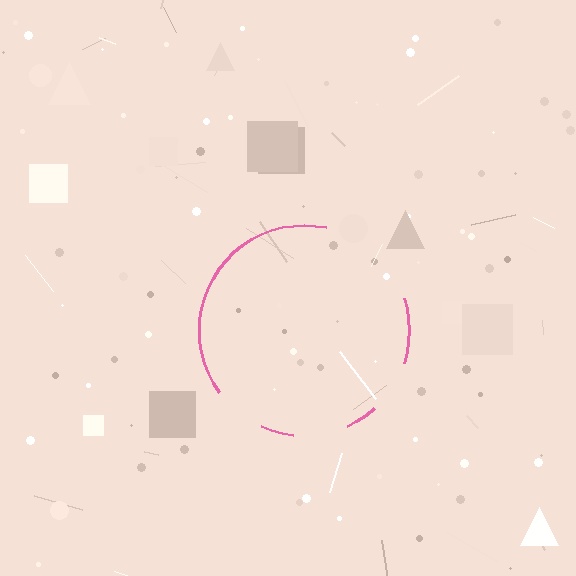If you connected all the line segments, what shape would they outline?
They would outline a circle.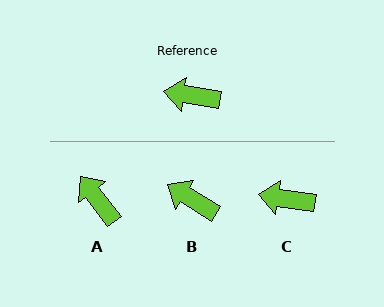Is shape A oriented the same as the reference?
No, it is off by about 44 degrees.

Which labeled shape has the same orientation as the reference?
C.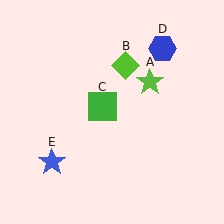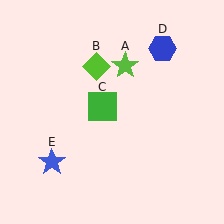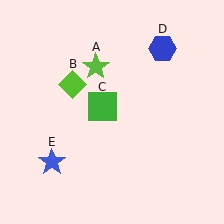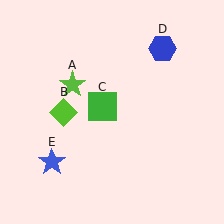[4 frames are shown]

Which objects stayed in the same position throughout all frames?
Green square (object C) and blue hexagon (object D) and blue star (object E) remained stationary.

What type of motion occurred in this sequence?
The lime star (object A), lime diamond (object B) rotated counterclockwise around the center of the scene.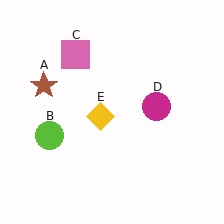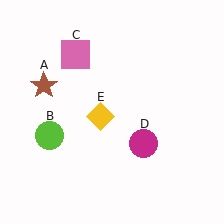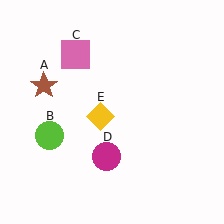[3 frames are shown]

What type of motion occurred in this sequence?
The magenta circle (object D) rotated clockwise around the center of the scene.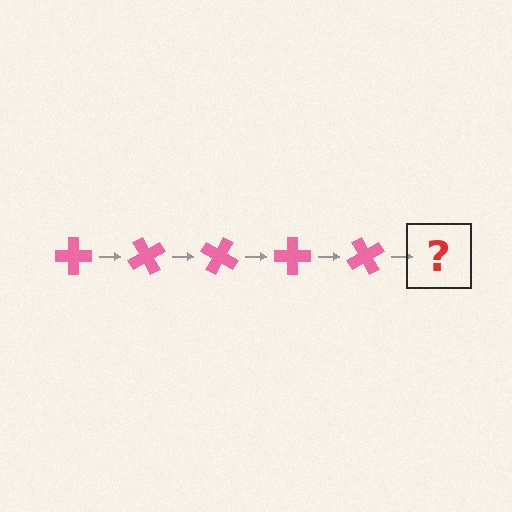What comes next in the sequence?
The next element should be a pink cross rotated 300 degrees.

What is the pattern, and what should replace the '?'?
The pattern is that the cross rotates 60 degrees each step. The '?' should be a pink cross rotated 300 degrees.